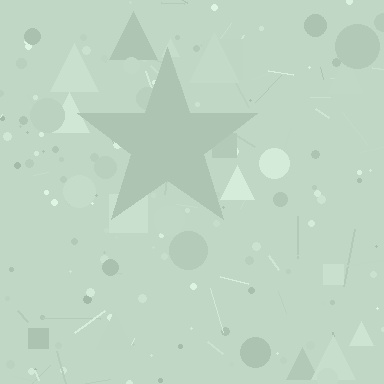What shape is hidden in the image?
A star is hidden in the image.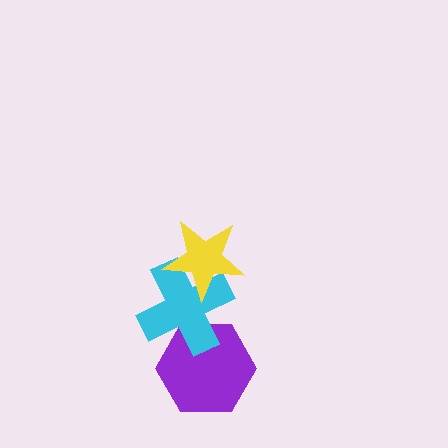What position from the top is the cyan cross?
The cyan cross is 2nd from the top.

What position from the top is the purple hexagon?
The purple hexagon is 3rd from the top.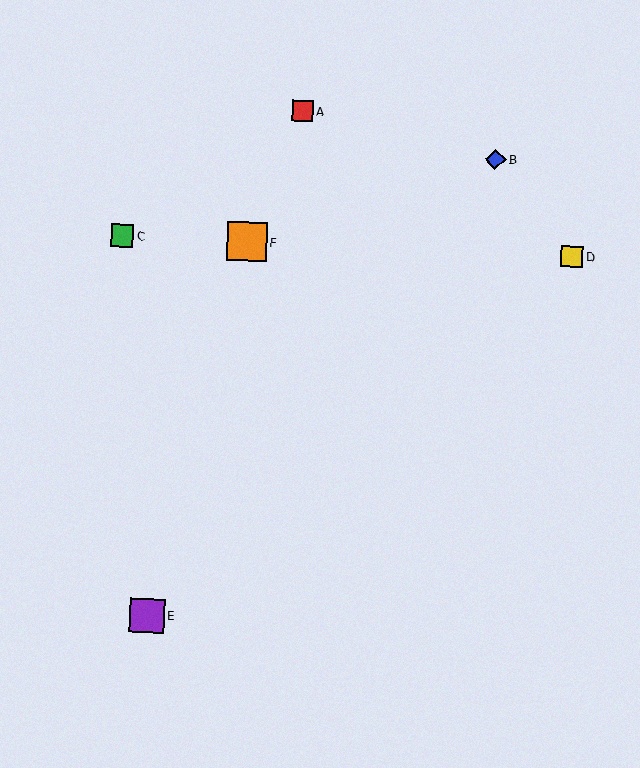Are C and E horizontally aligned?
No, C is at y≈236 and E is at y≈616.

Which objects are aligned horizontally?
Objects C, D, F are aligned horizontally.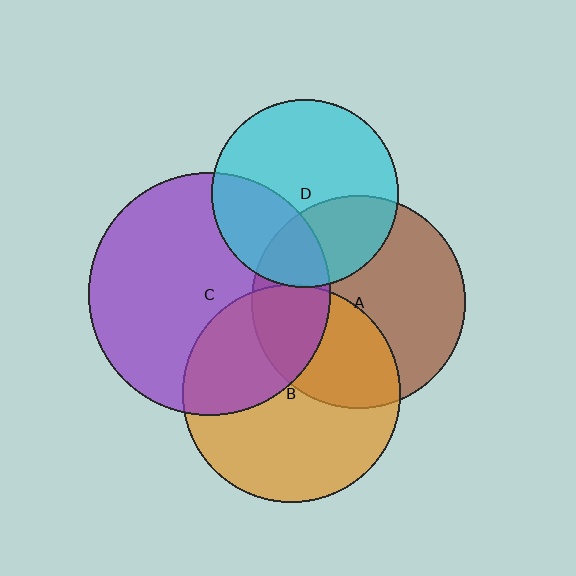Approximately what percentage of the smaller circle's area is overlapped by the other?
Approximately 30%.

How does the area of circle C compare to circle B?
Approximately 1.2 times.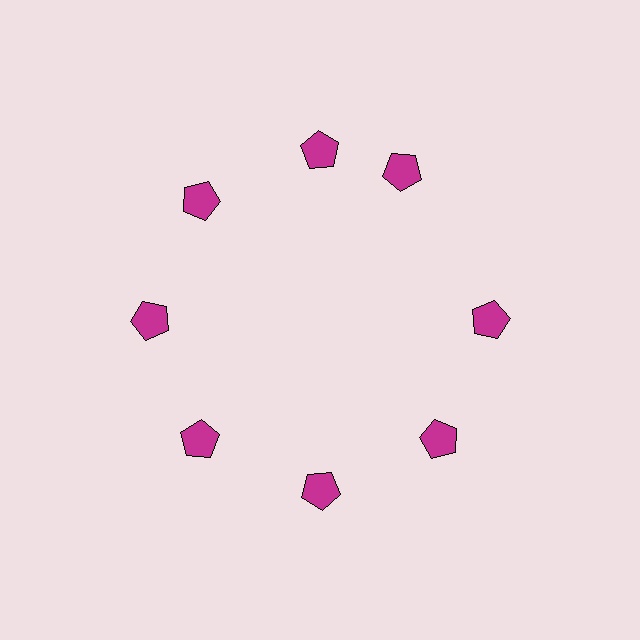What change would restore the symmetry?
The symmetry would be restored by rotating it back into even spacing with its neighbors so that all 8 pentagons sit at equal angles and equal distance from the center.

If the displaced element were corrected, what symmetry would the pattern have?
It would have 8-fold rotational symmetry — the pattern would map onto itself every 45 degrees.